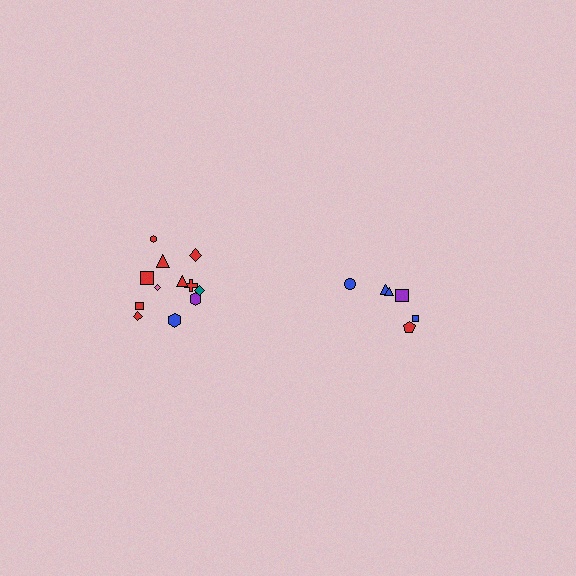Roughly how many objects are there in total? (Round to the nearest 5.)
Roughly 20 objects in total.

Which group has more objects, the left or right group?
The left group.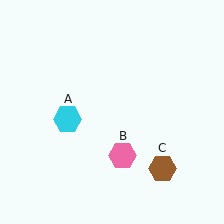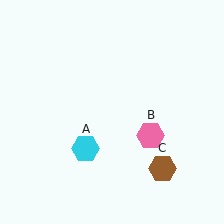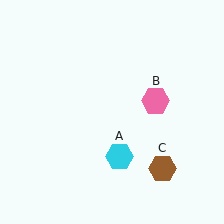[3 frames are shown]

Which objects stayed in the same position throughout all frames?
Brown hexagon (object C) remained stationary.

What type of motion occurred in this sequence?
The cyan hexagon (object A), pink hexagon (object B) rotated counterclockwise around the center of the scene.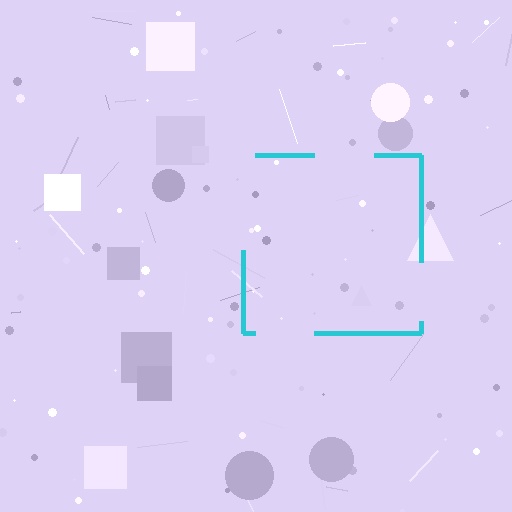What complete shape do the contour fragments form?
The contour fragments form a square.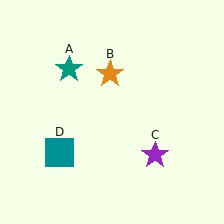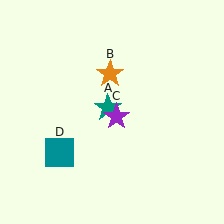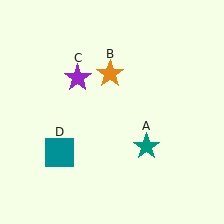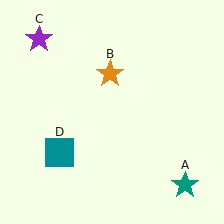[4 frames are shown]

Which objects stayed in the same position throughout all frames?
Orange star (object B) and teal square (object D) remained stationary.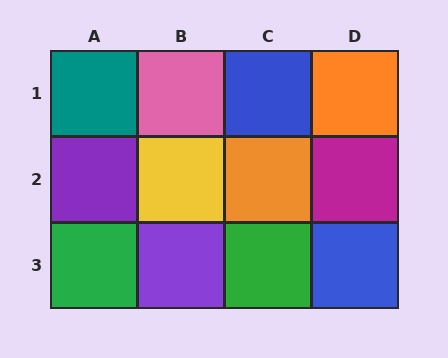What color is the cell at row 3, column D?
Blue.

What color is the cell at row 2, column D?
Magenta.